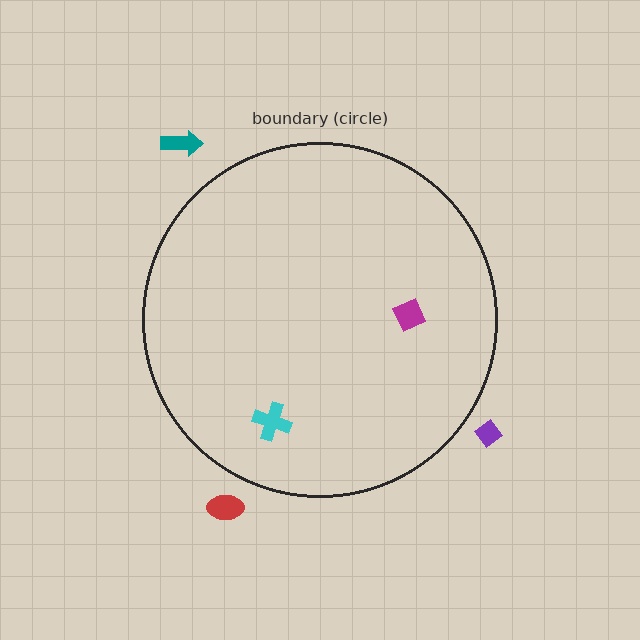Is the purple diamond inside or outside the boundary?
Outside.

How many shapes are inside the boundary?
2 inside, 3 outside.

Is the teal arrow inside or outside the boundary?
Outside.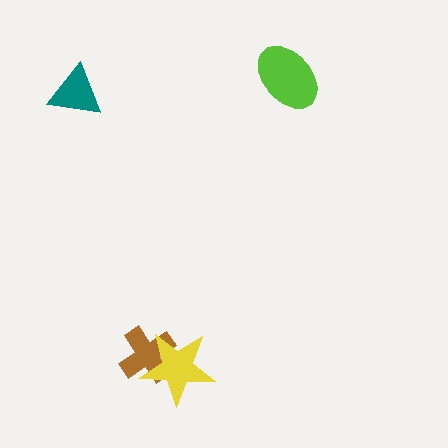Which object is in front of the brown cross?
The yellow star is in front of the brown cross.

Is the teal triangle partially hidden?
No, no other shape covers it.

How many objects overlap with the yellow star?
1 object overlaps with the yellow star.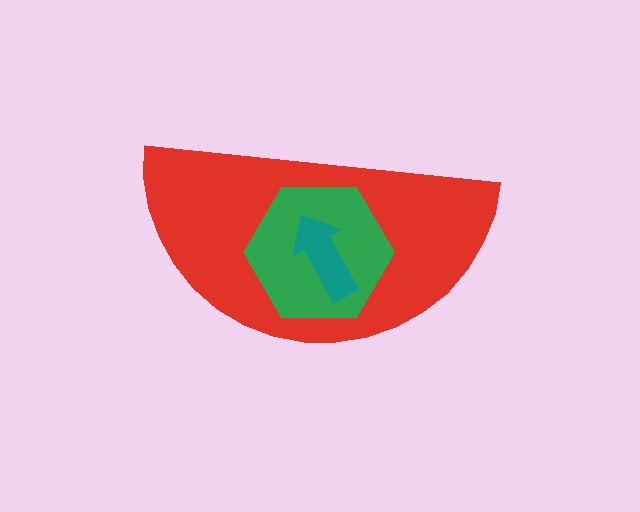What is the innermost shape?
The teal arrow.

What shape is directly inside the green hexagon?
The teal arrow.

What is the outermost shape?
The red semicircle.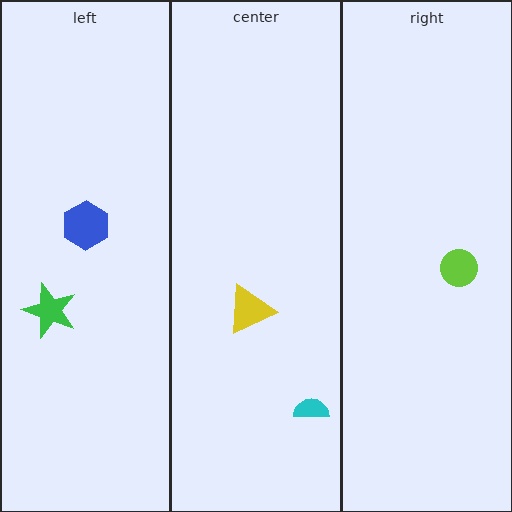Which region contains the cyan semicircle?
The center region.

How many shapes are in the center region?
2.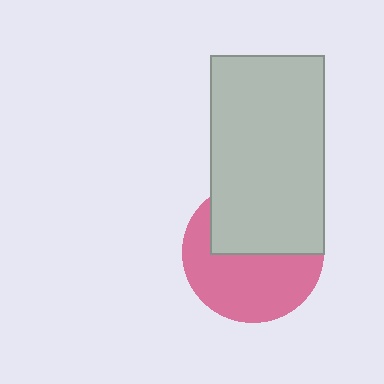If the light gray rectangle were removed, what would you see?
You would see the complete pink circle.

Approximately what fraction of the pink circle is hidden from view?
Roughly 45% of the pink circle is hidden behind the light gray rectangle.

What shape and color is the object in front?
The object in front is a light gray rectangle.